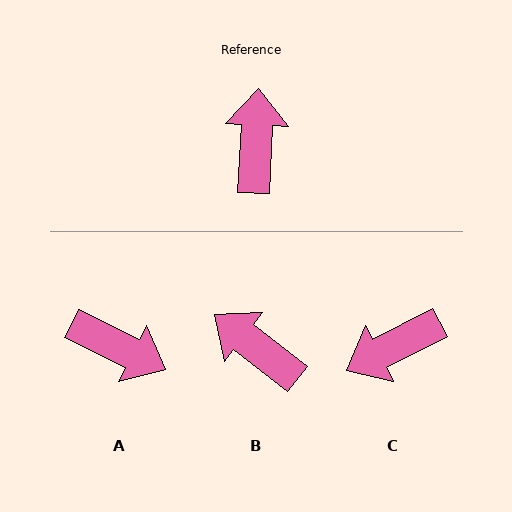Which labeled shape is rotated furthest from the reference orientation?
C, about 120 degrees away.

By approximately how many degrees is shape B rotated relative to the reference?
Approximately 55 degrees counter-clockwise.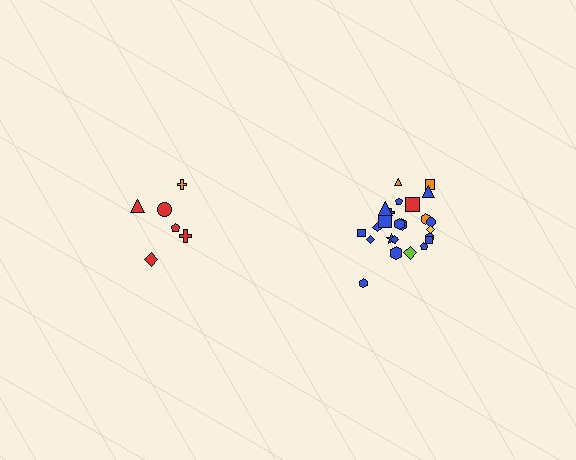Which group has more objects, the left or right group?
The right group.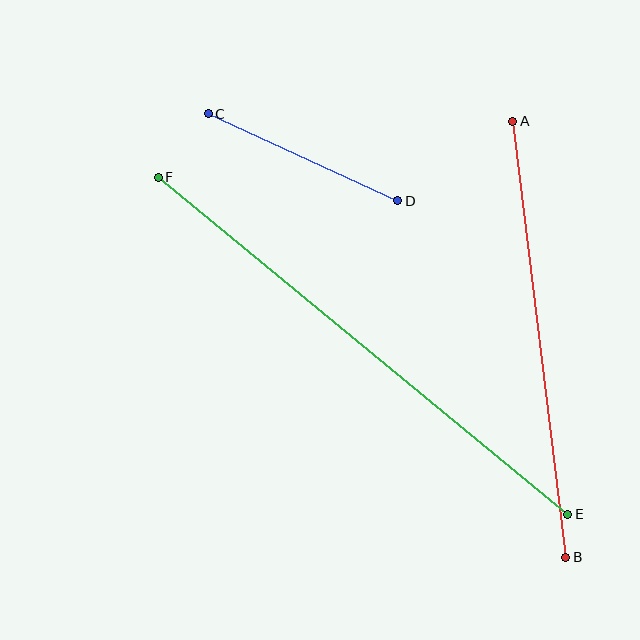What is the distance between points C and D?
The distance is approximately 208 pixels.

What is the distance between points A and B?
The distance is approximately 439 pixels.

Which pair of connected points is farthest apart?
Points E and F are farthest apart.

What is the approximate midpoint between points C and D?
The midpoint is at approximately (303, 157) pixels.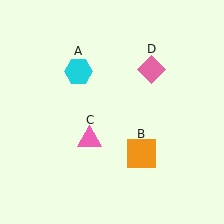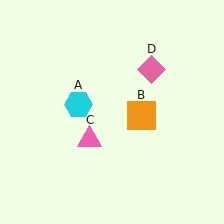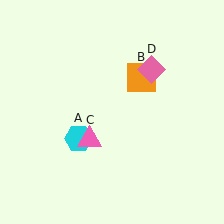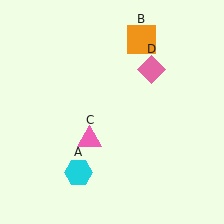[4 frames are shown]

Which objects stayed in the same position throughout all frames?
Pink triangle (object C) and pink diamond (object D) remained stationary.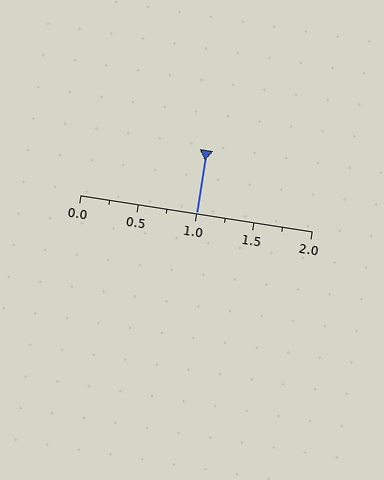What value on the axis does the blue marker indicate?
The marker indicates approximately 1.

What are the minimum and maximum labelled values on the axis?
The axis runs from 0.0 to 2.0.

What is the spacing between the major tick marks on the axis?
The major ticks are spaced 0.5 apart.